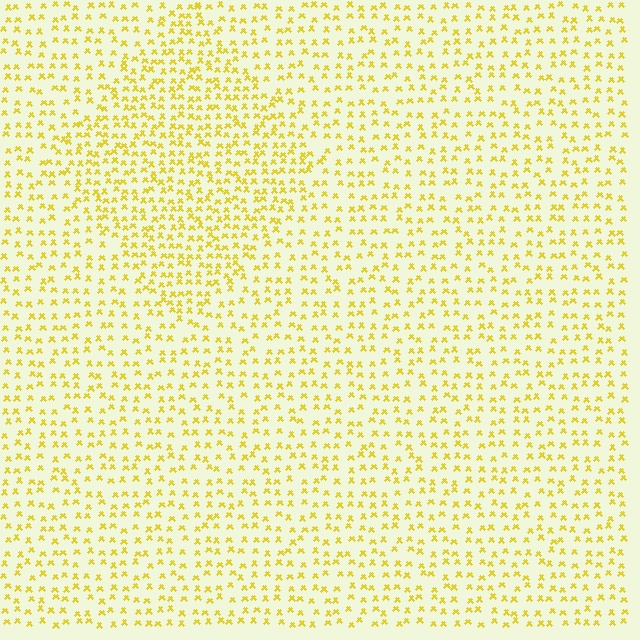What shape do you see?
I see a diamond.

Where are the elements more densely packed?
The elements are more densely packed inside the diamond boundary.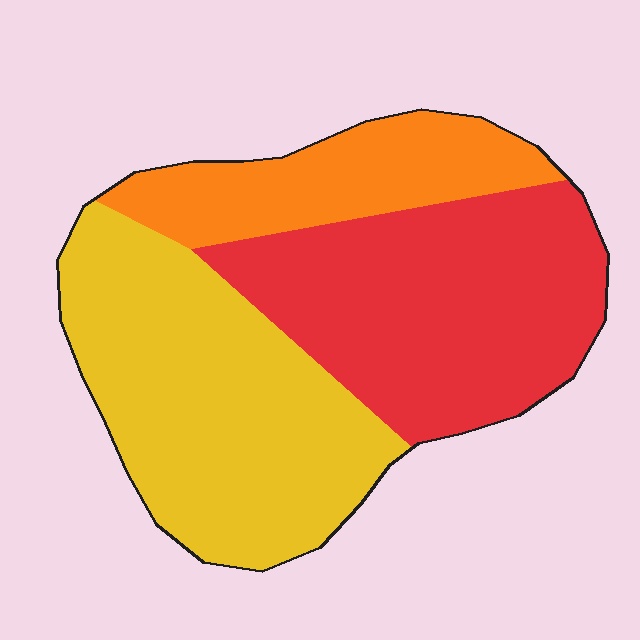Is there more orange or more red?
Red.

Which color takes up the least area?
Orange, at roughly 20%.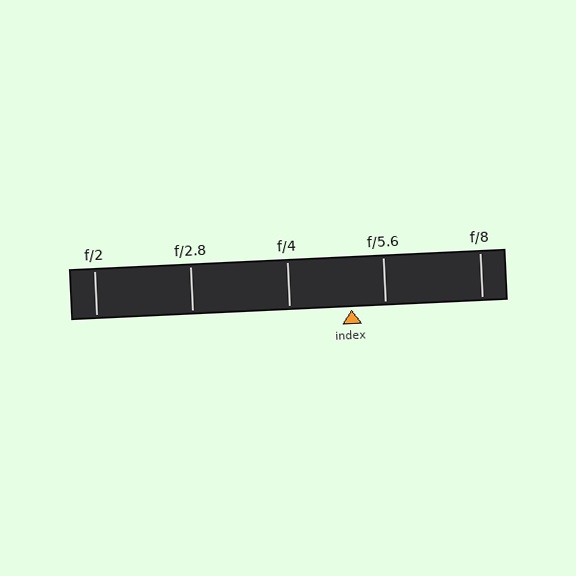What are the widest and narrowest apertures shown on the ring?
The widest aperture shown is f/2 and the narrowest is f/8.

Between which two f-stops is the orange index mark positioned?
The index mark is between f/4 and f/5.6.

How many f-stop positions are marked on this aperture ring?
There are 5 f-stop positions marked.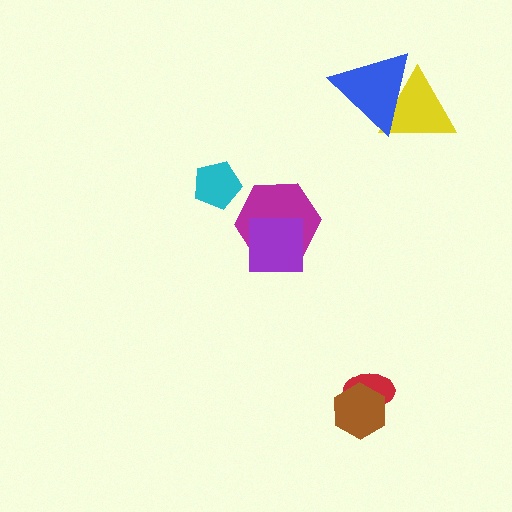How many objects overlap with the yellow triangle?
1 object overlaps with the yellow triangle.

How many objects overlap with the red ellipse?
1 object overlaps with the red ellipse.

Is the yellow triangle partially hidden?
Yes, it is partially covered by another shape.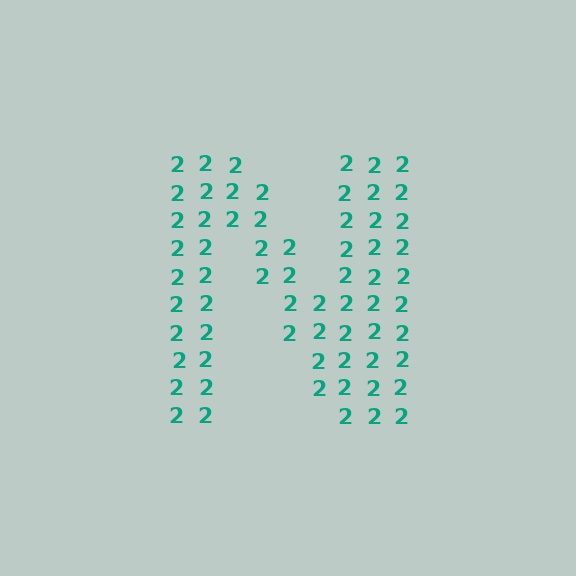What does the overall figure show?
The overall figure shows the letter N.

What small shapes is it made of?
It is made of small digit 2's.